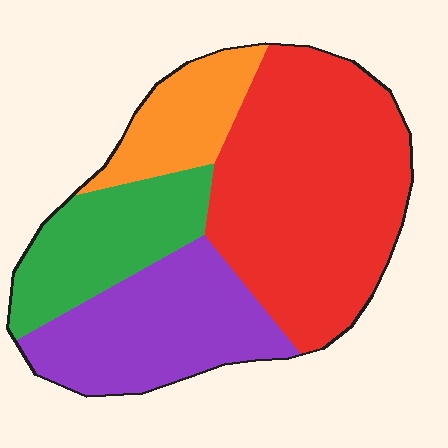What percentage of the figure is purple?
Purple takes up less than a quarter of the figure.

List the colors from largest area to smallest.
From largest to smallest: red, purple, green, orange.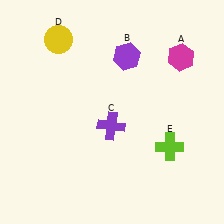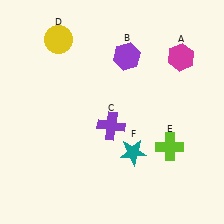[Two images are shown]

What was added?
A teal star (F) was added in Image 2.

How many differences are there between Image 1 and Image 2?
There is 1 difference between the two images.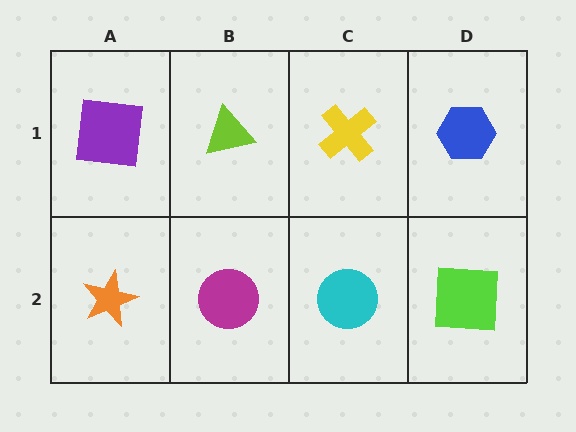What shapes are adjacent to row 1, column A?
An orange star (row 2, column A), a lime triangle (row 1, column B).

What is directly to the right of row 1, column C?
A blue hexagon.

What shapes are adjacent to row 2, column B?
A lime triangle (row 1, column B), an orange star (row 2, column A), a cyan circle (row 2, column C).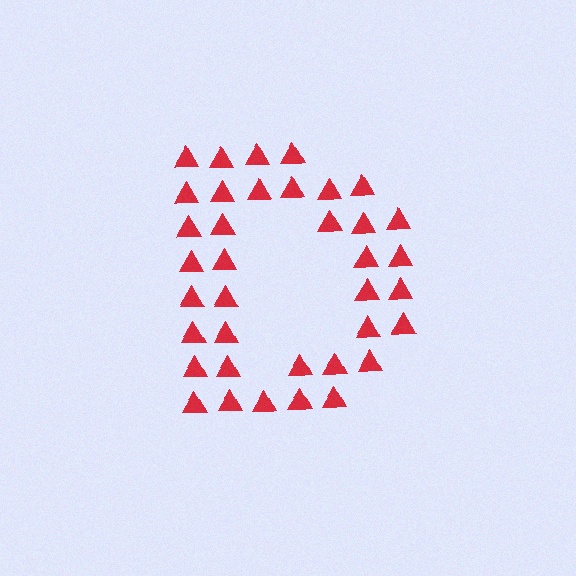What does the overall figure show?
The overall figure shows the letter D.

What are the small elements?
The small elements are triangles.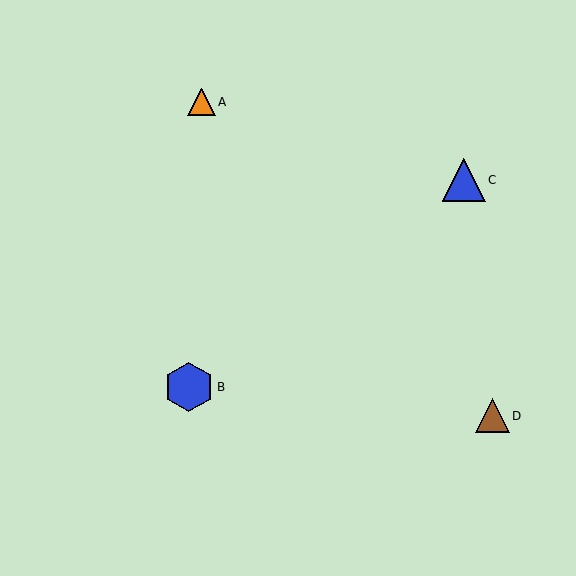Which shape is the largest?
The blue hexagon (labeled B) is the largest.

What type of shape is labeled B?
Shape B is a blue hexagon.